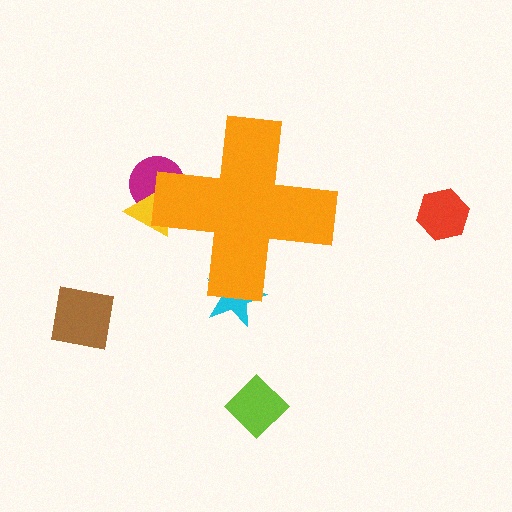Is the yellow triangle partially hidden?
Yes, the yellow triangle is partially hidden behind the orange cross.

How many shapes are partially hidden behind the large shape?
3 shapes are partially hidden.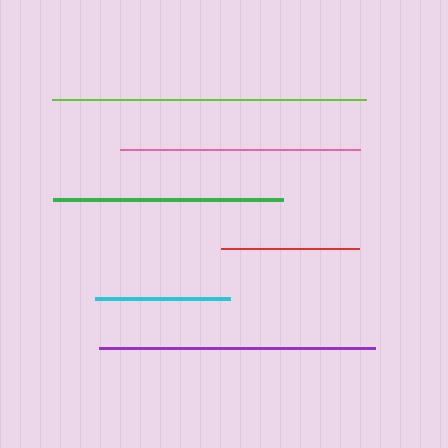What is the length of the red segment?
The red segment is approximately 138 pixels long.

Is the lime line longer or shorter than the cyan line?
The lime line is longer than the cyan line.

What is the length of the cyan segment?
The cyan segment is approximately 135 pixels long.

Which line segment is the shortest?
The cyan line is the shortest at approximately 135 pixels.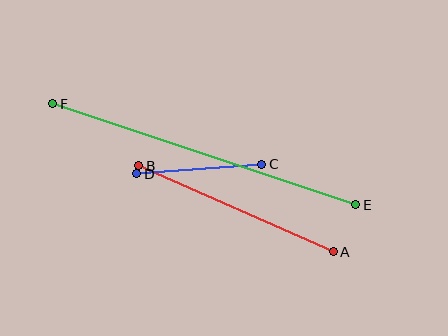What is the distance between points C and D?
The distance is approximately 126 pixels.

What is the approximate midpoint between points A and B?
The midpoint is at approximately (236, 209) pixels.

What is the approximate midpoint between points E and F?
The midpoint is at approximately (204, 154) pixels.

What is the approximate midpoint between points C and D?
The midpoint is at approximately (199, 169) pixels.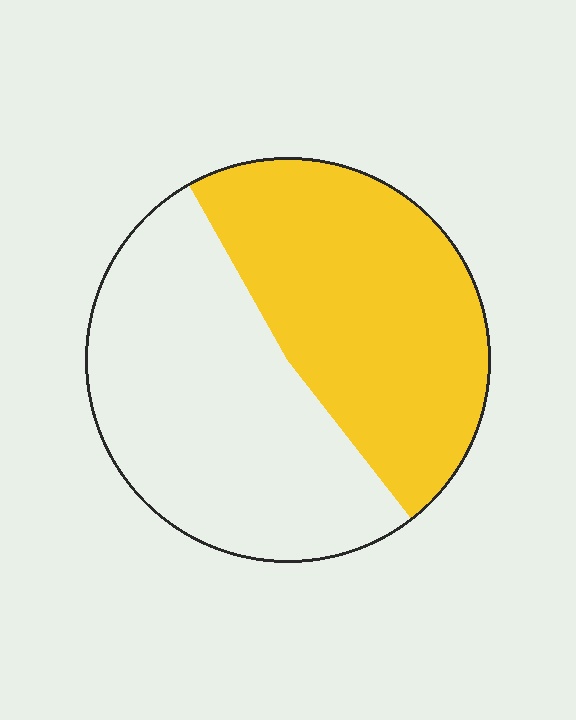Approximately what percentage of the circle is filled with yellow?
Approximately 50%.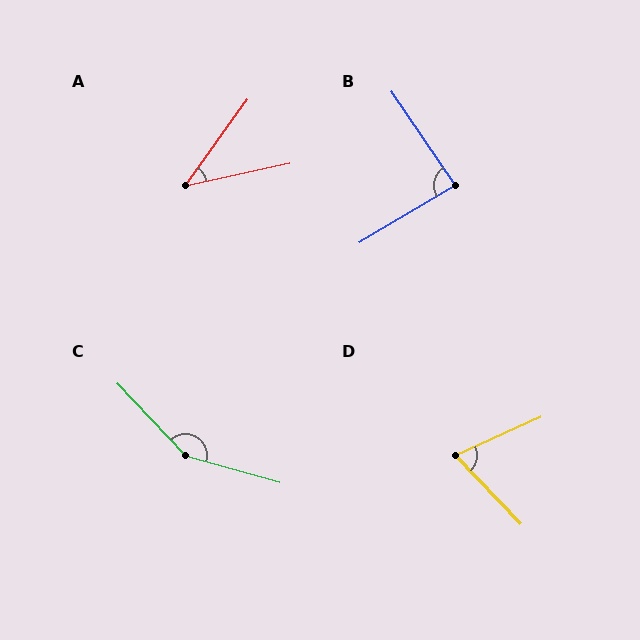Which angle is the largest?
C, at approximately 149 degrees.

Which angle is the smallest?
A, at approximately 42 degrees.